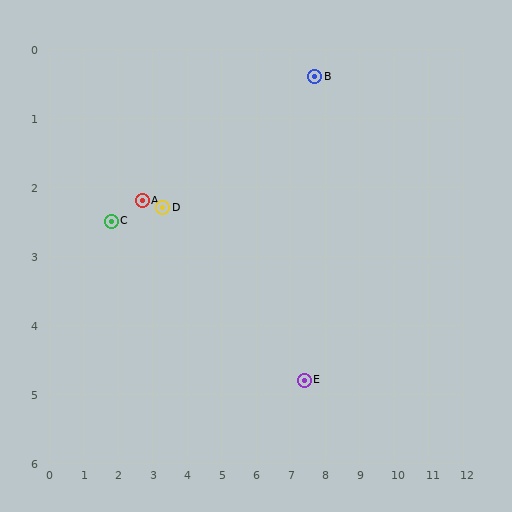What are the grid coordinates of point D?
Point D is at approximately (3.3, 2.3).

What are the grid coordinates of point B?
Point B is at approximately (7.7, 0.4).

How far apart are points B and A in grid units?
Points B and A are about 5.3 grid units apart.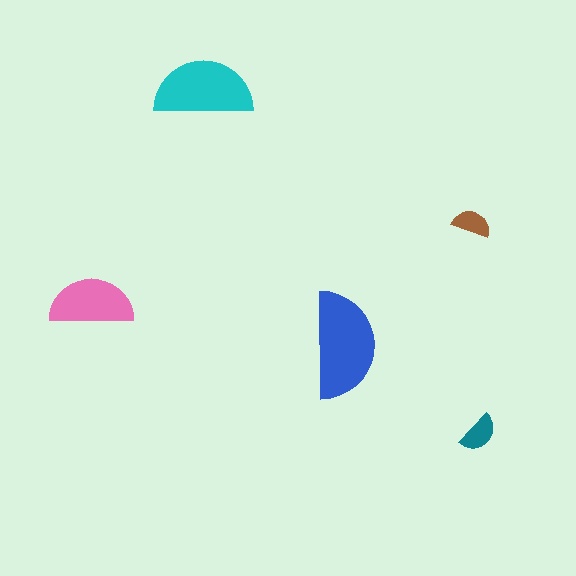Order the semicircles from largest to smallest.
the blue one, the cyan one, the pink one, the teal one, the brown one.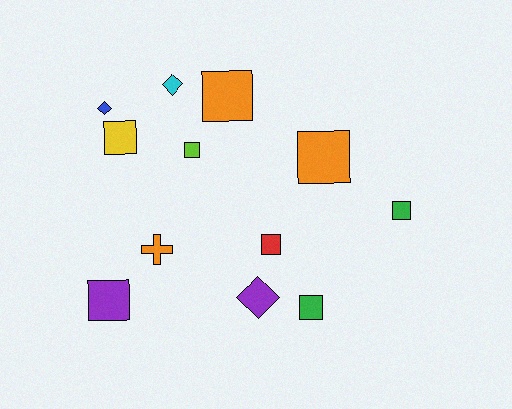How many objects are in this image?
There are 12 objects.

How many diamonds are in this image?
There are 3 diamonds.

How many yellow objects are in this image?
There is 1 yellow object.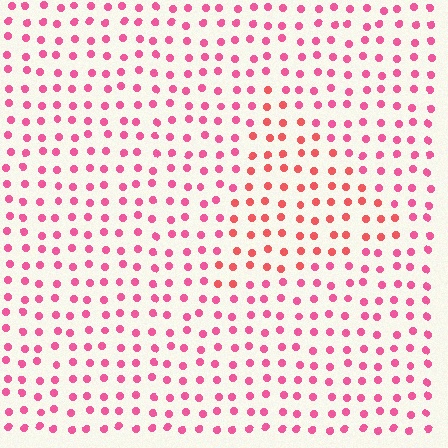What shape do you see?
I see a triangle.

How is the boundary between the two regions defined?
The boundary is defined purely by a slight shift in hue (about 25 degrees). Spacing, size, and orientation are identical on both sides.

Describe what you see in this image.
The image is filled with small pink elements in a uniform arrangement. A triangle-shaped region is visible where the elements are tinted to a slightly different hue, forming a subtle color boundary.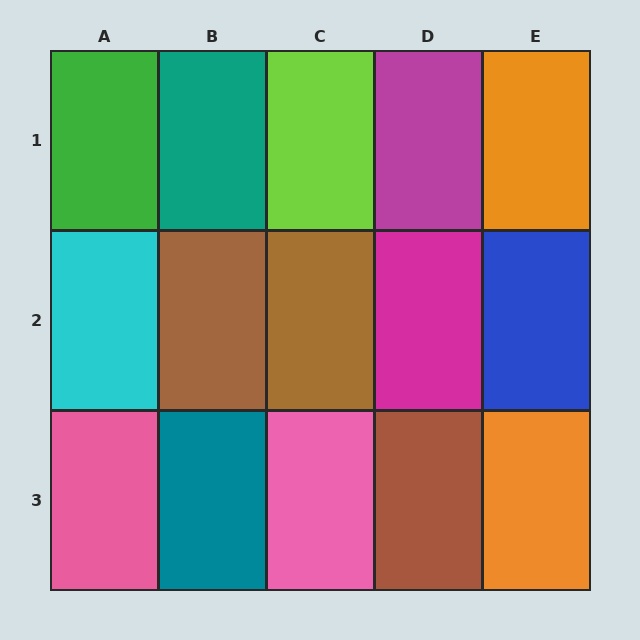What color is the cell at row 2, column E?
Blue.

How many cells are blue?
1 cell is blue.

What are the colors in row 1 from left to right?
Green, teal, lime, magenta, orange.